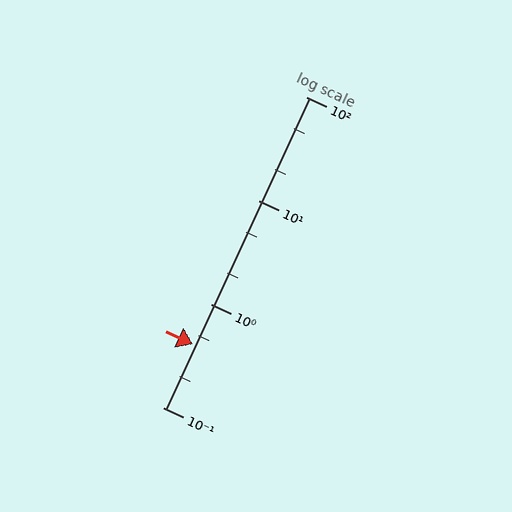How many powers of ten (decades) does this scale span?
The scale spans 3 decades, from 0.1 to 100.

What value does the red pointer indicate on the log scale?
The pointer indicates approximately 0.41.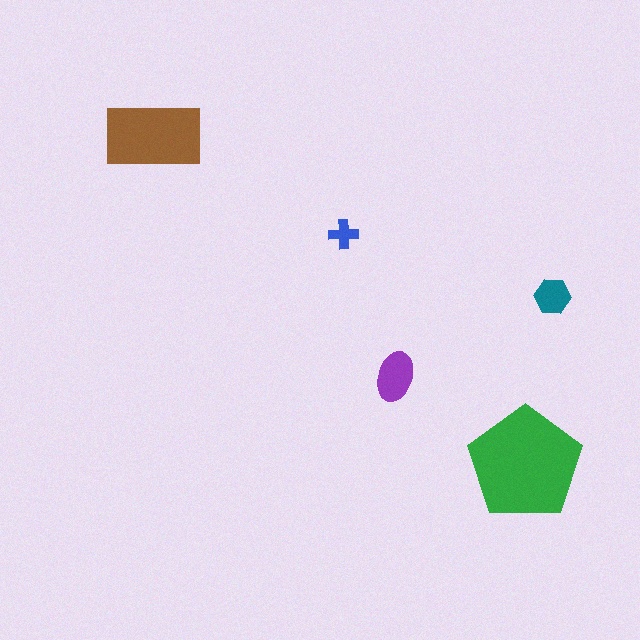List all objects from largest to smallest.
The green pentagon, the brown rectangle, the purple ellipse, the teal hexagon, the blue cross.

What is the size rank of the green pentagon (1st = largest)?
1st.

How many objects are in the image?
There are 5 objects in the image.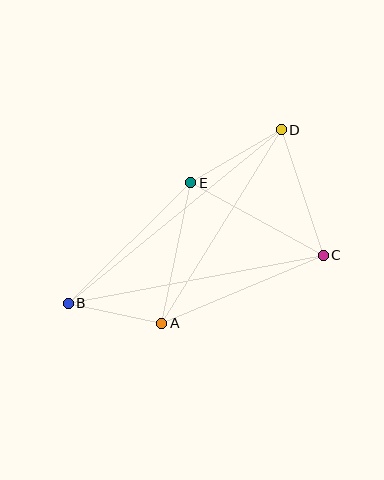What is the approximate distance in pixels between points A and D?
The distance between A and D is approximately 227 pixels.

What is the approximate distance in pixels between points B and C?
The distance between B and C is approximately 259 pixels.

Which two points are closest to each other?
Points A and B are closest to each other.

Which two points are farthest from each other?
Points B and D are farthest from each other.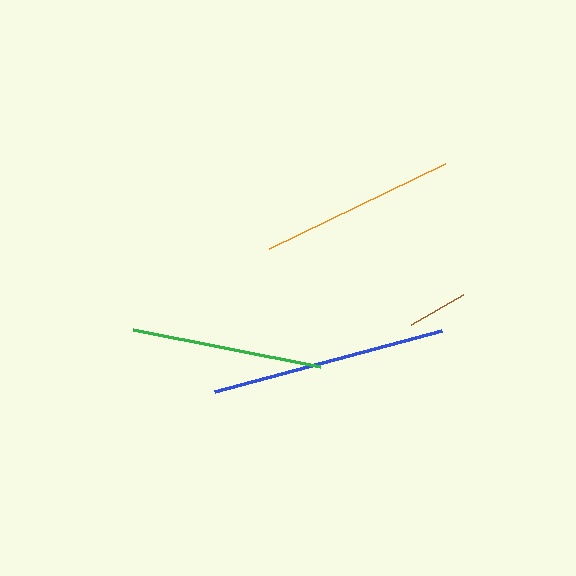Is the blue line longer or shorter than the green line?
The blue line is longer than the green line.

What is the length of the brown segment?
The brown segment is approximately 60 pixels long.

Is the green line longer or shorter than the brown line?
The green line is longer than the brown line.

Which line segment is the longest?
The blue line is the longest at approximately 235 pixels.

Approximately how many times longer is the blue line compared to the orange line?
The blue line is approximately 1.2 times the length of the orange line.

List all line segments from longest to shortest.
From longest to shortest: blue, orange, green, brown.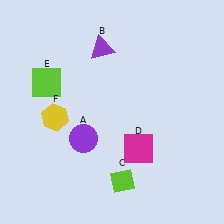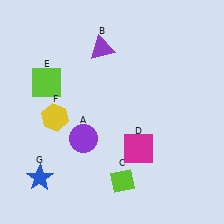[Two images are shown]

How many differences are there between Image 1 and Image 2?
There is 1 difference between the two images.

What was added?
A blue star (G) was added in Image 2.